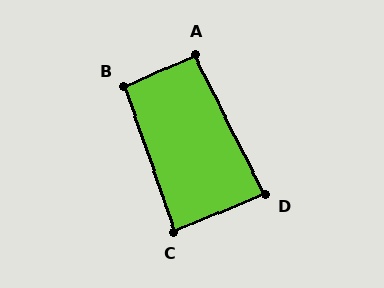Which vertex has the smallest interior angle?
D, at approximately 85 degrees.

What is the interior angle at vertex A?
Approximately 93 degrees (approximately right).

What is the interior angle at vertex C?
Approximately 87 degrees (approximately right).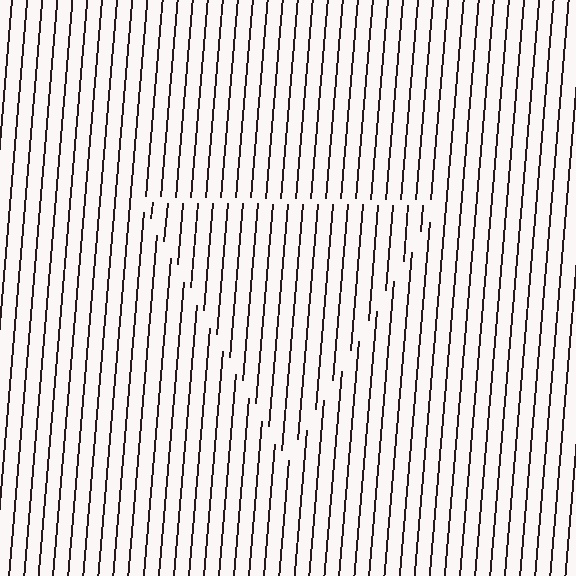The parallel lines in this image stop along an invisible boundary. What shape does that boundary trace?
An illusory triangle. The interior of the shape contains the same grating, shifted by half a period — the contour is defined by the phase discontinuity where line-ends from the inner and outer gratings abut.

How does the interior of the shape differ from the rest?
The interior of the shape contains the same grating, shifted by half a period — the contour is defined by the phase discontinuity where line-ends from the inner and outer gratings abut.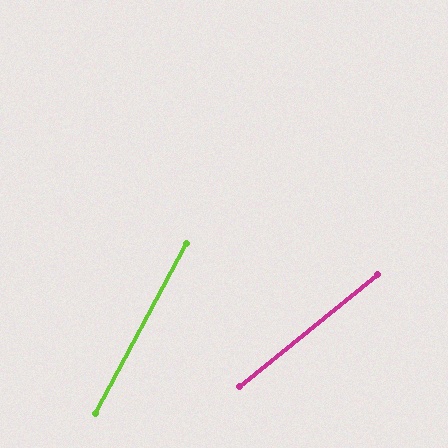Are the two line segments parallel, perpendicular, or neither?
Neither parallel nor perpendicular — they differ by about 23°.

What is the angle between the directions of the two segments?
Approximately 23 degrees.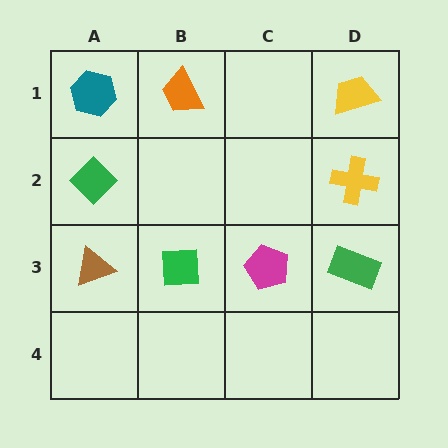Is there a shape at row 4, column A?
No, that cell is empty.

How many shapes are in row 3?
4 shapes.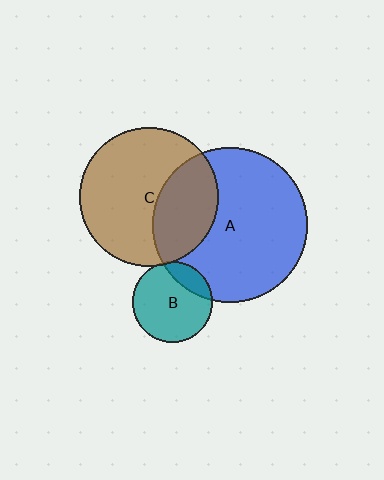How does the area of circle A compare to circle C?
Approximately 1.2 times.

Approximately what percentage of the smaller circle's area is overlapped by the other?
Approximately 20%.